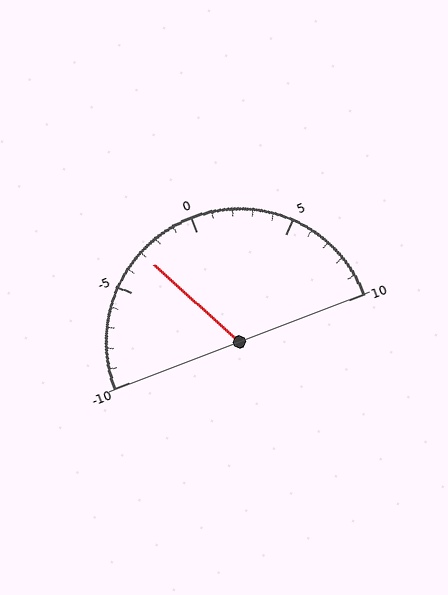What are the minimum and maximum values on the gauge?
The gauge ranges from -10 to 10.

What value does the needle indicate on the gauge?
The needle indicates approximately -3.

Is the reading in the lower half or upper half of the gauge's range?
The reading is in the lower half of the range (-10 to 10).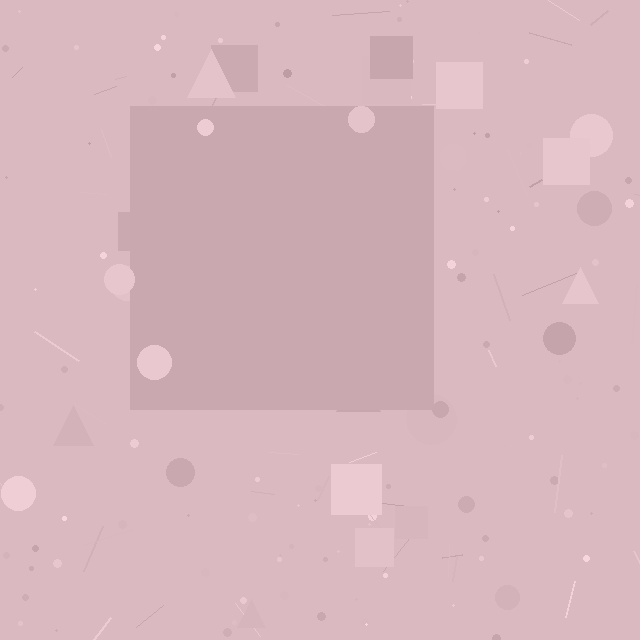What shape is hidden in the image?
A square is hidden in the image.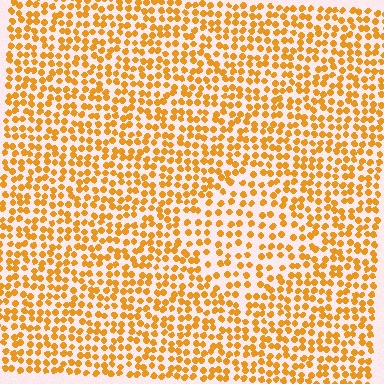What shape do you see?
I see a diamond.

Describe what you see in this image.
The image contains small orange elements arranged at two different densities. A diamond-shaped region is visible where the elements are less densely packed than the surrounding area.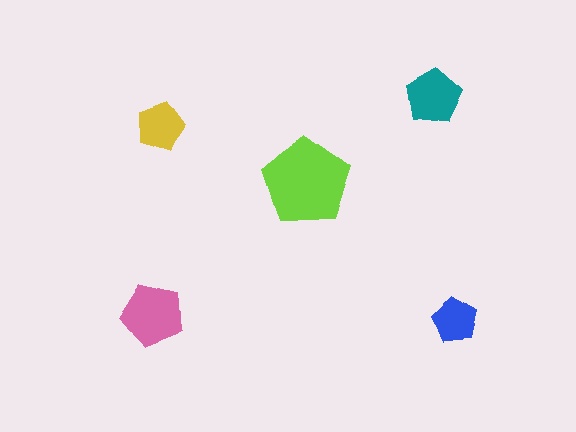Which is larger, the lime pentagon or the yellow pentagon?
The lime one.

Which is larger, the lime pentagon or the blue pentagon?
The lime one.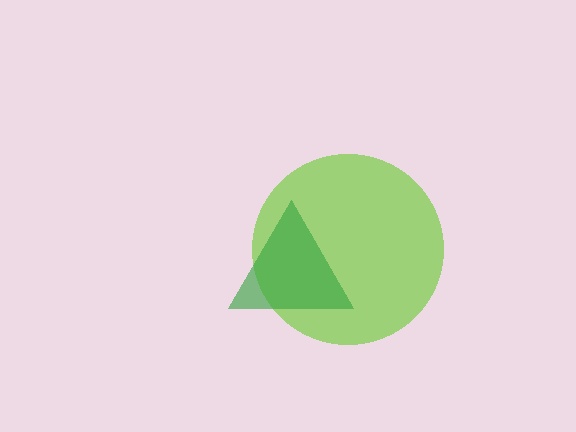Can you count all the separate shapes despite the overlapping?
Yes, there are 2 separate shapes.